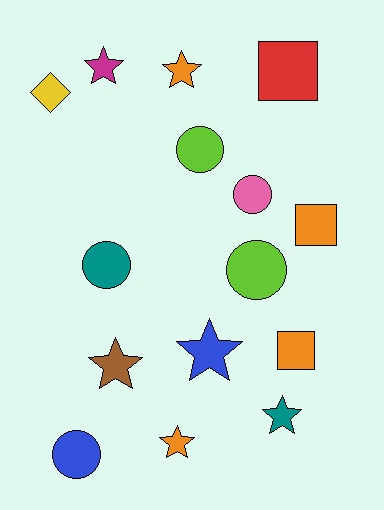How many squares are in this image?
There are 3 squares.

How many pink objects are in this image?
There is 1 pink object.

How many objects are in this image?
There are 15 objects.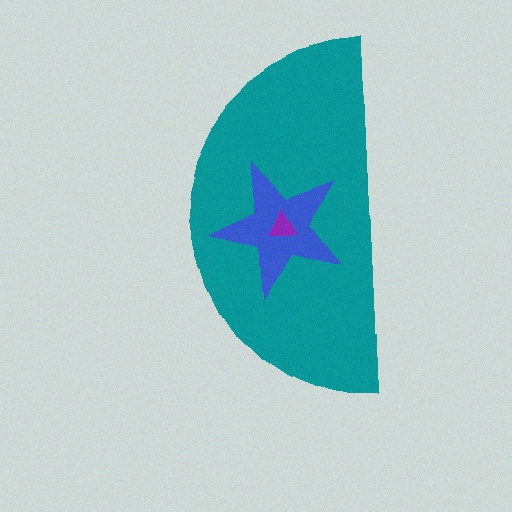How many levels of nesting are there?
3.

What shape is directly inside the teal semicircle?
The blue star.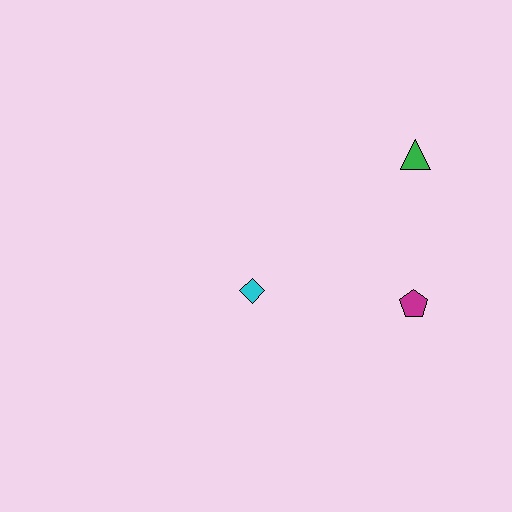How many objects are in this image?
There are 3 objects.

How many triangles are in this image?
There is 1 triangle.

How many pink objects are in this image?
There are no pink objects.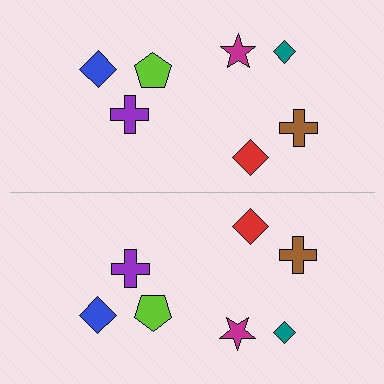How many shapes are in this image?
There are 14 shapes in this image.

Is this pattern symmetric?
Yes, this pattern has bilateral (reflection) symmetry.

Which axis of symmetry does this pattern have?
The pattern has a horizontal axis of symmetry running through the center of the image.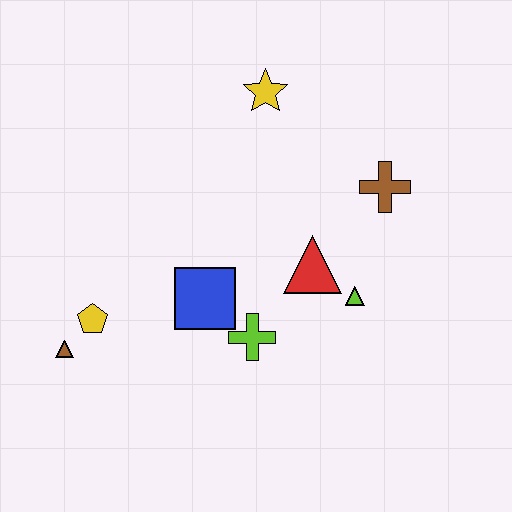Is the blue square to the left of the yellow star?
Yes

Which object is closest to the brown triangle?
The yellow pentagon is closest to the brown triangle.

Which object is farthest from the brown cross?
The brown triangle is farthest from the brown cross.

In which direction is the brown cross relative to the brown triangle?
The brown cross is to the right of the brown triangle.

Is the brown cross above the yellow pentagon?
Yes